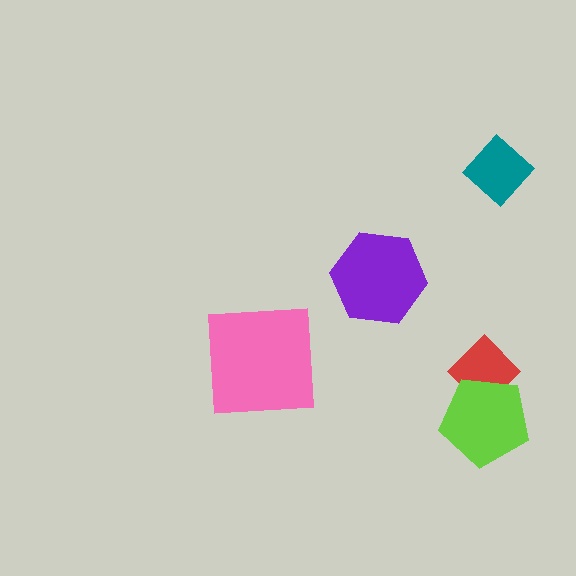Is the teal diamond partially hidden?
No, no other shape covers it.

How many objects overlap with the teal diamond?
0 objects overlap with the teal diamond.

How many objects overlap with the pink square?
0 objects overlap with the pink square.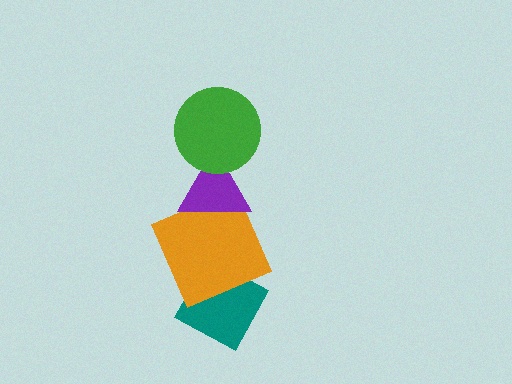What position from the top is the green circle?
The green circle is 1st from the top.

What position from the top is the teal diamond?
The teal diamond is 4th from the top.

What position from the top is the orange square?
The orange square is 3rd from the top.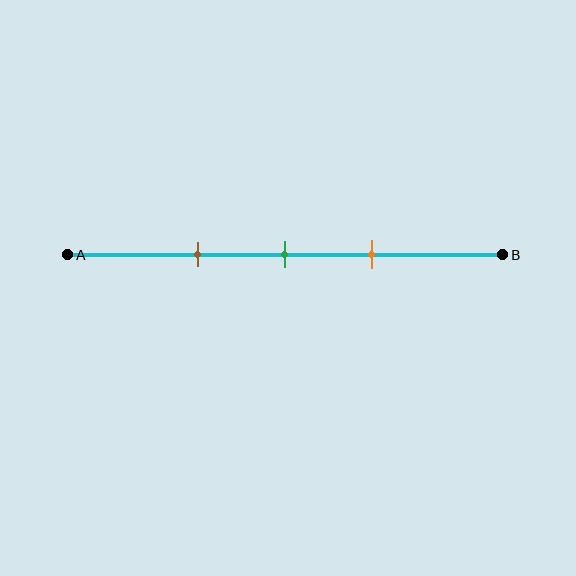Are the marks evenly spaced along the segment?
Yes, the marks are approximately evenly spaced.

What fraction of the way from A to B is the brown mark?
The brown mark is approximately 30% (0.3) of the way from A to B.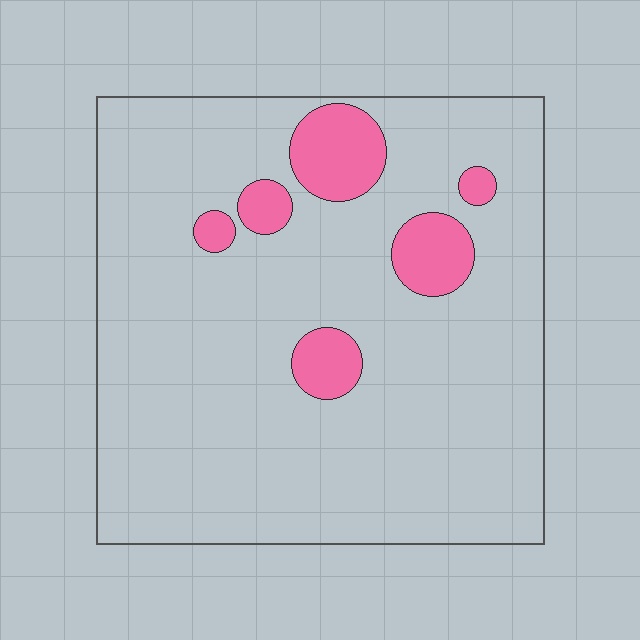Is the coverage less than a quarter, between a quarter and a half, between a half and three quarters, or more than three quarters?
Less than a quarter.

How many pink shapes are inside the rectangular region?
6.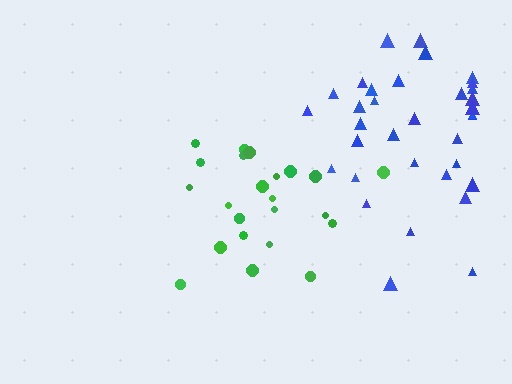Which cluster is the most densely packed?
Green.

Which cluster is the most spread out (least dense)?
Blue.